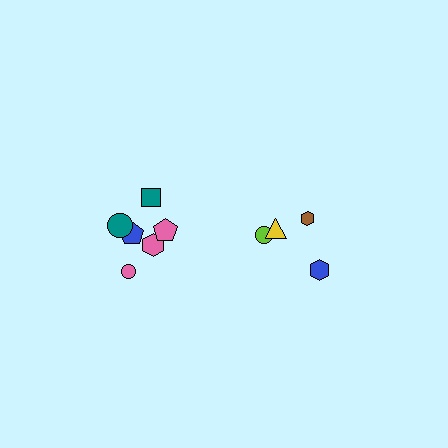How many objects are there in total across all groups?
There are 10 objects.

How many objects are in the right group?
There are 4 objects.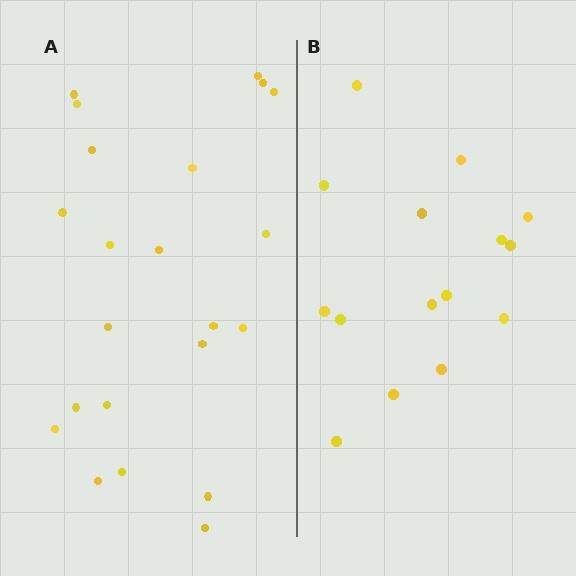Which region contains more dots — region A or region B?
Region A (the left region) has more dots.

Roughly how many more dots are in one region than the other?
Region A has roughly 8 or so more dots than region B.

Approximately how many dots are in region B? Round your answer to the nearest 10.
About 20 dots. (The exact count is 15, which rounds to 20.)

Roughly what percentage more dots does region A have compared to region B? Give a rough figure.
About 45% more.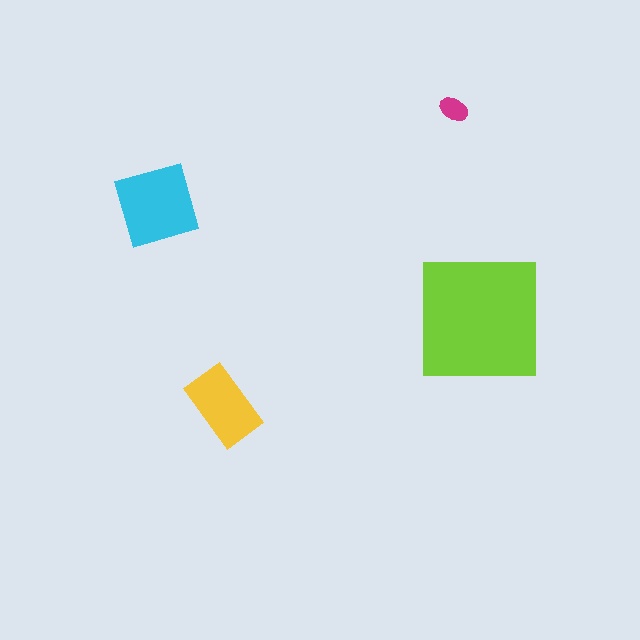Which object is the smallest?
The magenta ellipse.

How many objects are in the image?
There are 4 objects in the image.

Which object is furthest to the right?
The lime square is rightmost.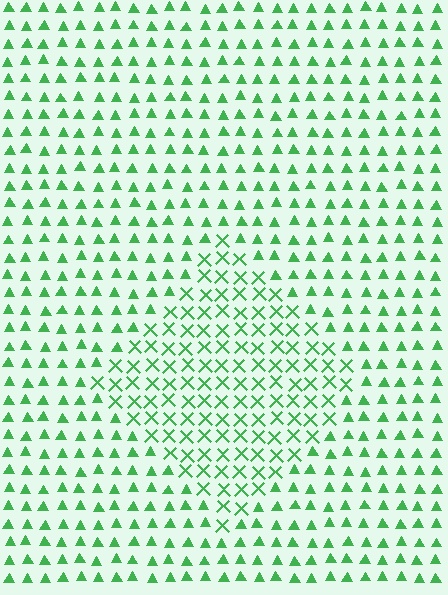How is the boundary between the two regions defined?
The boundary is defined by a change in element shape: X marks inside vs. triangles outside. All elements share the same color and spacing.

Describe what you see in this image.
The image is filled with small green elements arranged in a uniform grid. A diamond-shaped region contains X marks, while the surrounding area contains triangles. The boundary is defined purely by the change in element shape.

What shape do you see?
I see a diamond.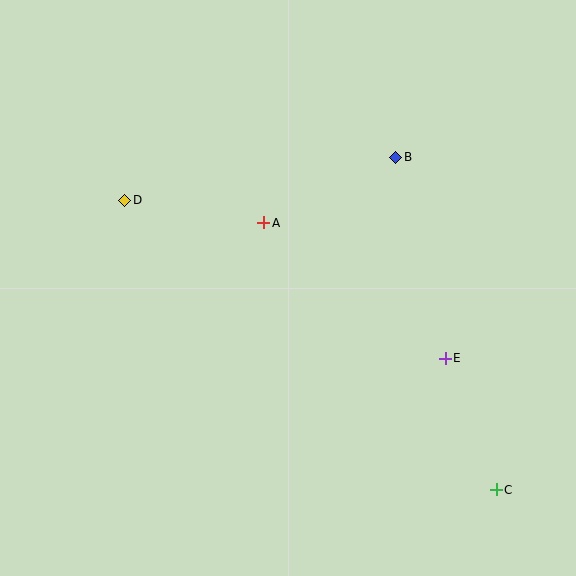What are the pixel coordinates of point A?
Point A is at (264, 223).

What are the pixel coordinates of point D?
Point D is at (125, 200).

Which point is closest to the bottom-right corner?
Point C is closest to the bottom-right corner.